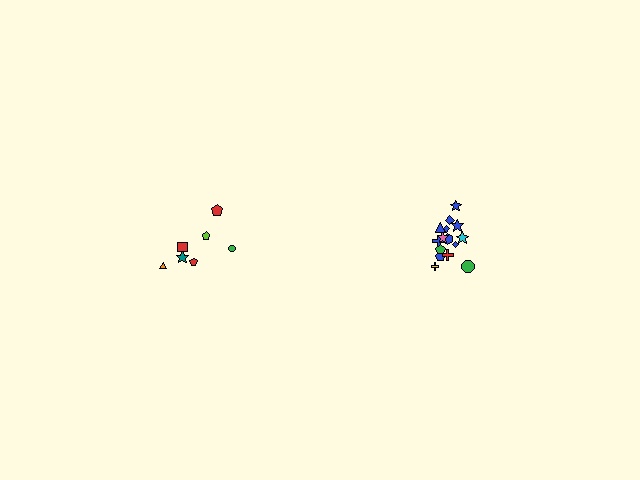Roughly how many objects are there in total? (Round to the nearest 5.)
Roughly 20 objects in total.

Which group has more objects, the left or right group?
The right group.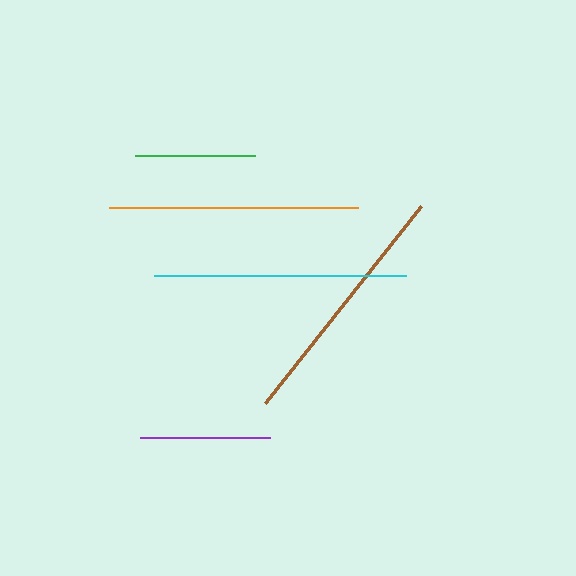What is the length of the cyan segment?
The cyan segment is approximately 251 pixels long.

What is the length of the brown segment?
The brown segment is approximately 252 pixels long.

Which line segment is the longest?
The brown line is the longest at approximately 252 pixels.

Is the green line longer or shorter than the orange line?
The orange line is longer than the green line.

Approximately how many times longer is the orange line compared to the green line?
The orange line is approximately 2.1 times the length of the green line.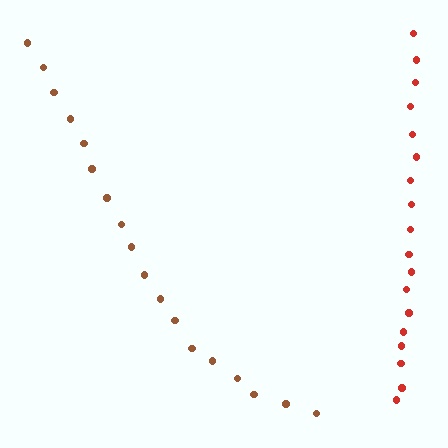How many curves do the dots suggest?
There are 2 distinct paths.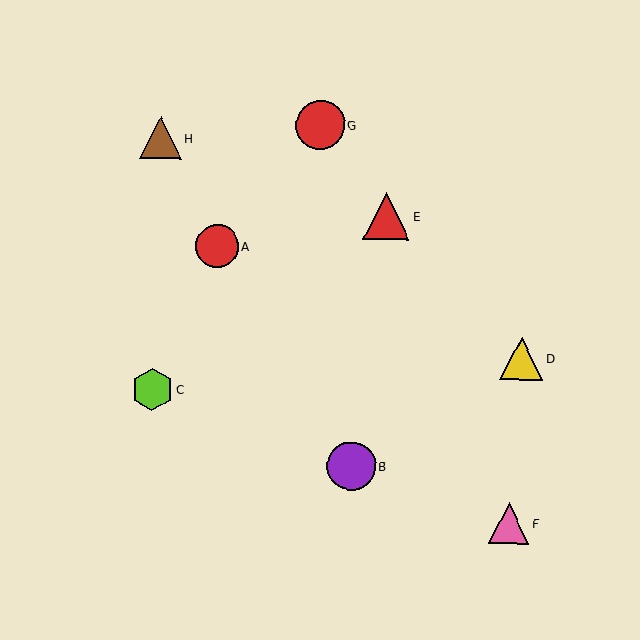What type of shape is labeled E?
Shape E is a red triangle.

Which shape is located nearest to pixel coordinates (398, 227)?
The red triangle (labeled E) at (387, 216) is nearest to that location.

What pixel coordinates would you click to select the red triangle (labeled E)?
Click at (387, 216) to select the red triangle E.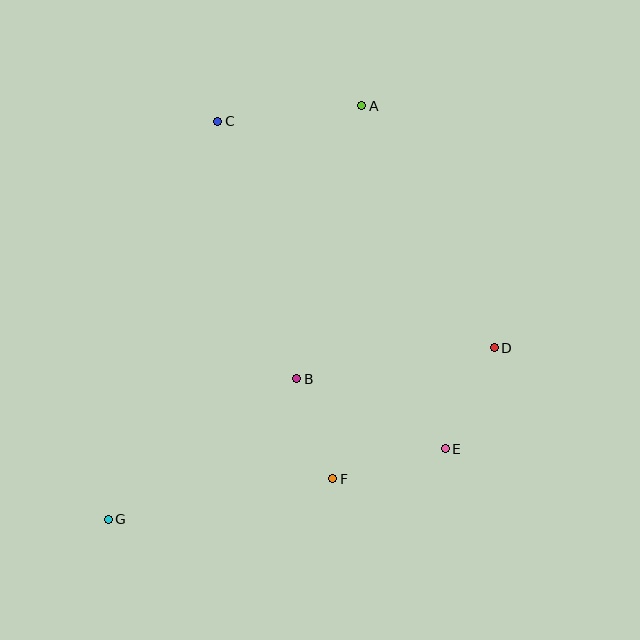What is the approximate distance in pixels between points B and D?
The distance between B and D is approximately 200 pixels.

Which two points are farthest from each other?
Points A and G are farthest from each other.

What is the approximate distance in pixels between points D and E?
The distance between D and E is approximately 112 pixels.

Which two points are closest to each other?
Points B and F are closest to each other.